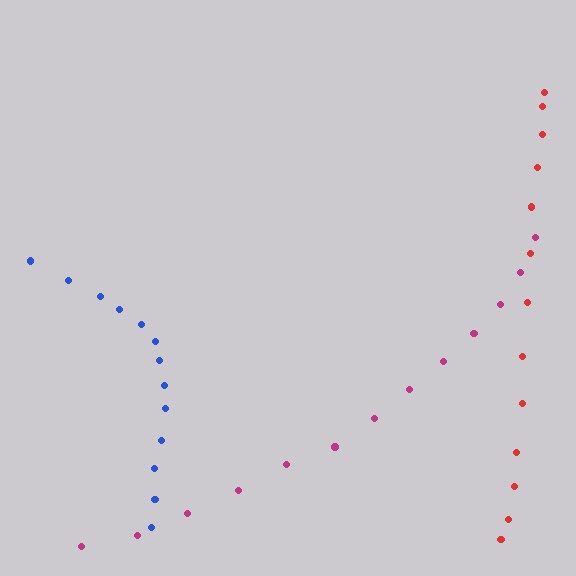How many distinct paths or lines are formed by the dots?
There are 3 distinct paths.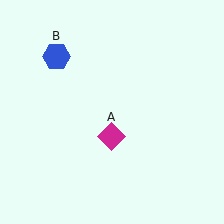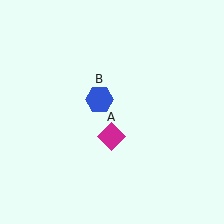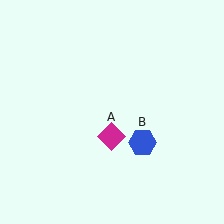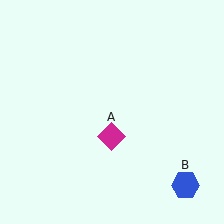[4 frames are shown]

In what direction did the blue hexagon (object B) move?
The blue hexagon (object B) moved down and to the right.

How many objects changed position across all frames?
1 object changed position: blue hexagon (object B).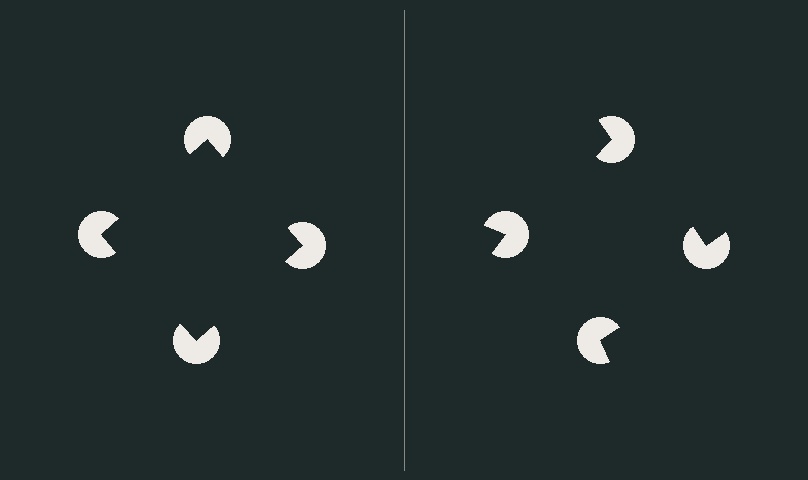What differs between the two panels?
The pac-man discs are positioned identically on both sides; only the wedge orientations differ. On the left they align to a square; on the right they are misaligned.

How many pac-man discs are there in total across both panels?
8 — 4 on each side.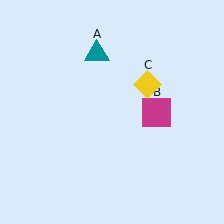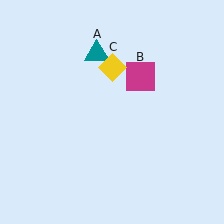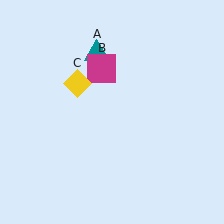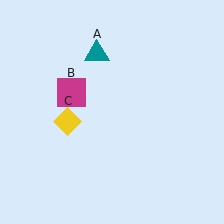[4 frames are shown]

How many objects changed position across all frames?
2 objects changed position: magenta square (object B), yellow diamond (object C).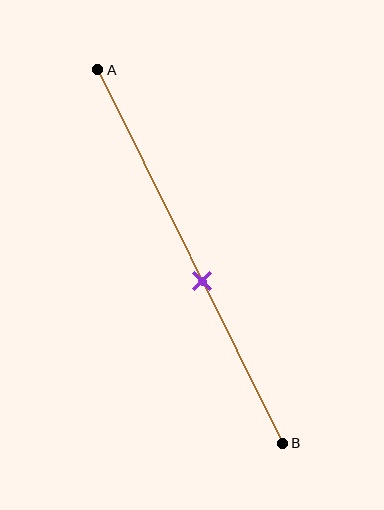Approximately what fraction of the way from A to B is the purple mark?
The purple mark is approximately 55% of the way from A to B.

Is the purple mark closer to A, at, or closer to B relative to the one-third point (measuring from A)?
The purple mark is closer to point B than the one-third point of segment AB.